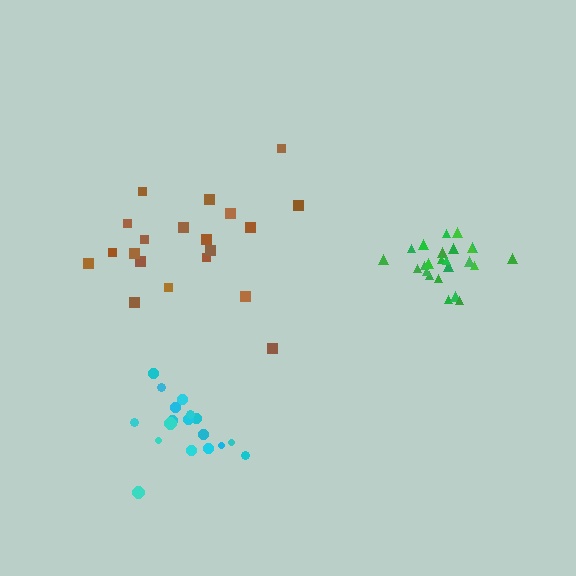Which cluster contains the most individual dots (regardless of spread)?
Green (24).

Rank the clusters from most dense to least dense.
green, cyan, brown.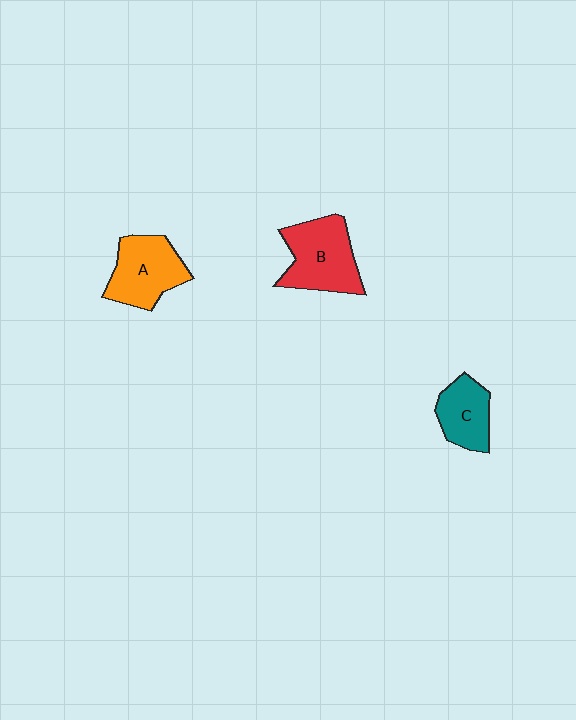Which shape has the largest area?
Shape B (red).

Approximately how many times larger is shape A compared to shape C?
Approximately 1.4 times.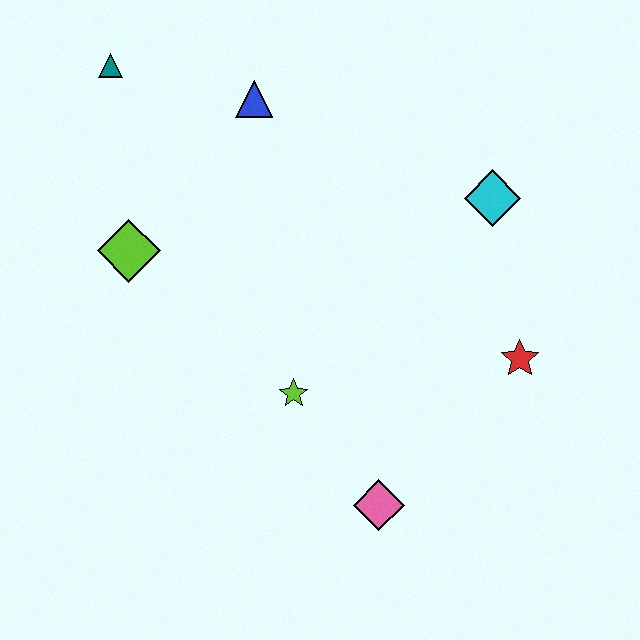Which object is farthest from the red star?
The teal triangle is farthest from the red star.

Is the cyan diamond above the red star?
Yes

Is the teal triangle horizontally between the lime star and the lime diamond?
No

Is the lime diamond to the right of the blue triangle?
No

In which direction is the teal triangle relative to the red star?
The teal triangle is to the left of the red star.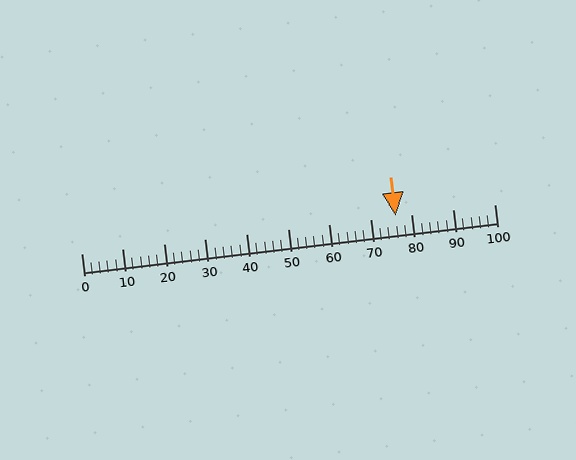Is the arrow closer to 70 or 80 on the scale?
The arrow is closer to 80.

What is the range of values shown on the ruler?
The ruler shows values from 0 to 100.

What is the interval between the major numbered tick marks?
The major tick marks are spaced 10 units apart.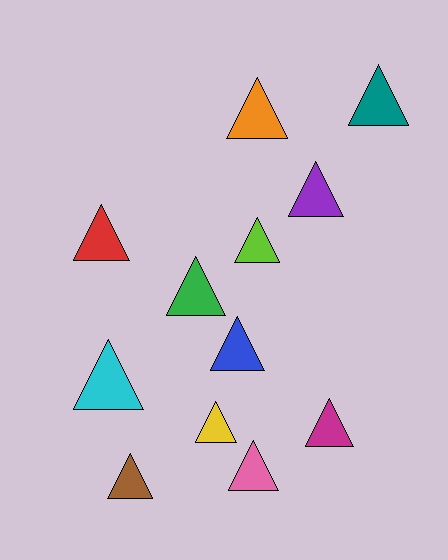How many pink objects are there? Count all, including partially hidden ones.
There is 1 pink object.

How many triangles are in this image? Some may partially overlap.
There are 12 triangles.